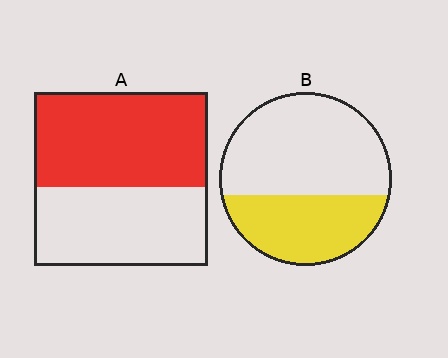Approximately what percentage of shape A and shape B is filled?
A is approximately 55% and B is approximately 40%.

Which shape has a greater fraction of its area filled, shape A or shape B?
Shape A.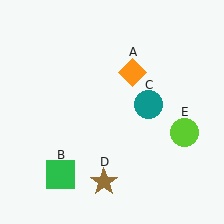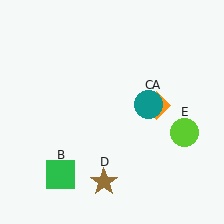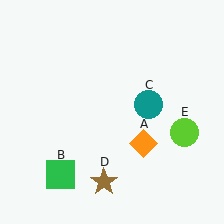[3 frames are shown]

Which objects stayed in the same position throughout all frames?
Green square (object B) and teal circle (object C) and brown star (object D) and lime circle (object E) remained stationary.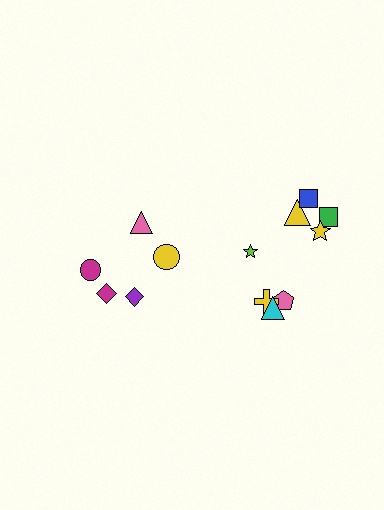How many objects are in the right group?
There are 8 objects.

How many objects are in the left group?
There are 5 objects.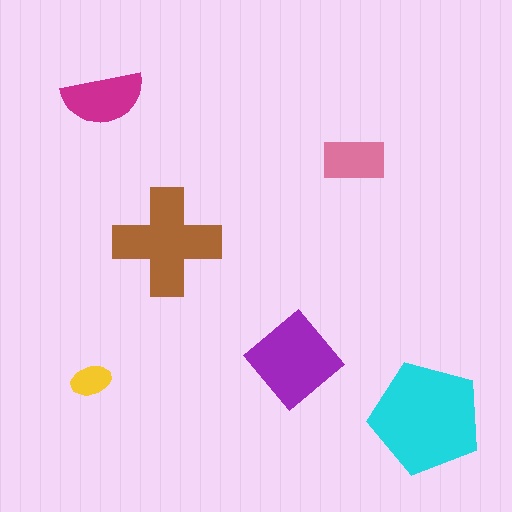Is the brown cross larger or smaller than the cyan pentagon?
Smaller.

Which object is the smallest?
The yellow ellipse.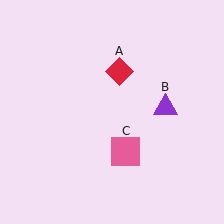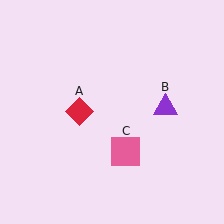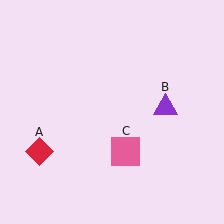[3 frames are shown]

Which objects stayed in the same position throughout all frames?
Purple triangle (object B) and pink square (object C) remained stationary.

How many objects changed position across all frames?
1 object changed position: red diamond (object A).